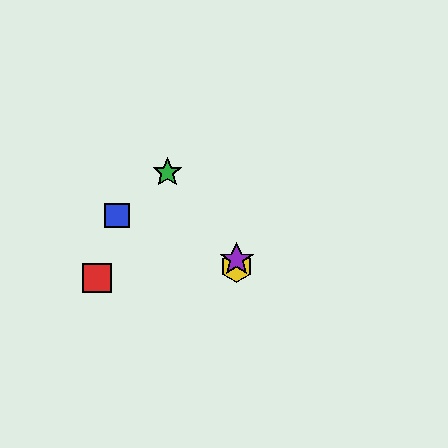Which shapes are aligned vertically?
The yellow hexagon, the purple star are aligned vertically.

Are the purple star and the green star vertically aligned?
No, the purple star is at x≈237 and the green star is at x≈167.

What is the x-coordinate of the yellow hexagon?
The yellow hexagon is at x≈237.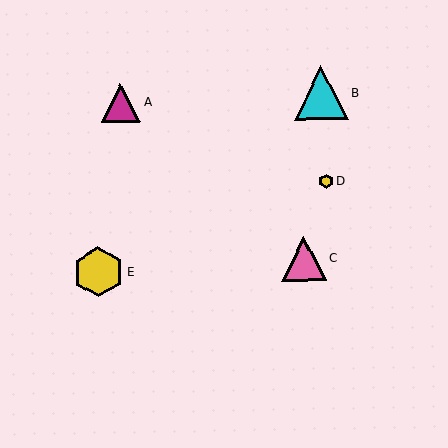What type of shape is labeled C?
Shape C is a pink triangle.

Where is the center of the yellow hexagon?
The center of the yellow hexagon is at (326, 182).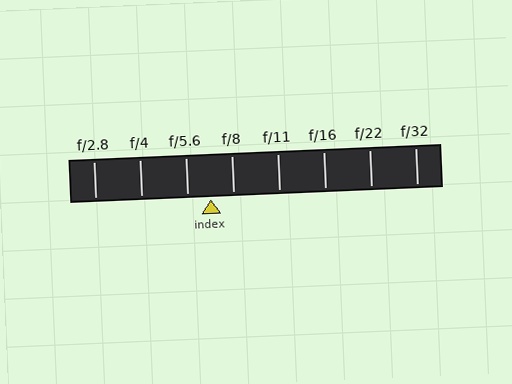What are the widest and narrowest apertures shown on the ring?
The widest aperture shown is f/2.8 and the narrowest is f/32.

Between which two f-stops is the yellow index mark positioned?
The index mark is between f/5.6 and f/8.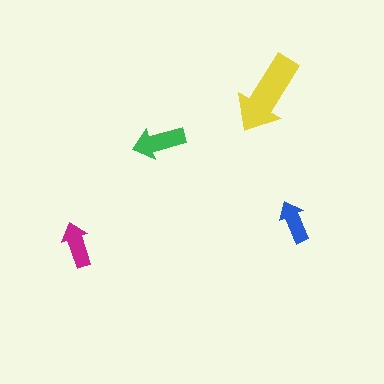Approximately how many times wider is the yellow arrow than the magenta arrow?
About 2 times wider.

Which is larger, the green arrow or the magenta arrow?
The green one.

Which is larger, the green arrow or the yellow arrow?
The yellow one.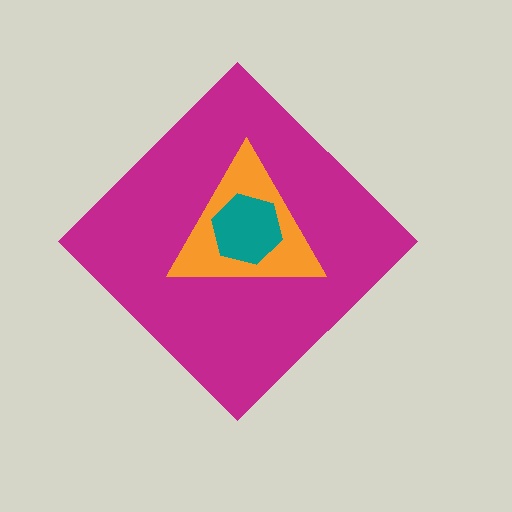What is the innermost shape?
The teal hexagon.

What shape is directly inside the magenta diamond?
The orange triangle.